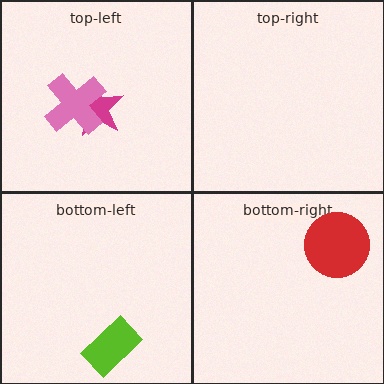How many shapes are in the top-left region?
2.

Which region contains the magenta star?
The top-left region.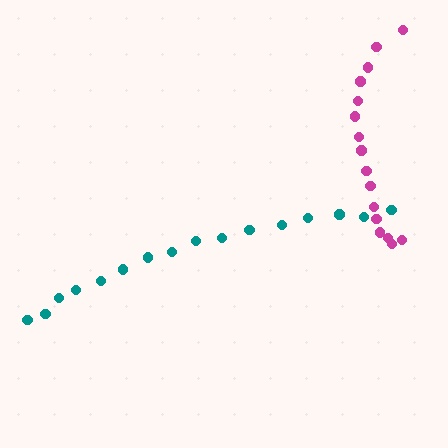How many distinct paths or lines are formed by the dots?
There are 2 distinct paths.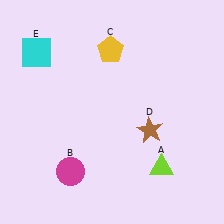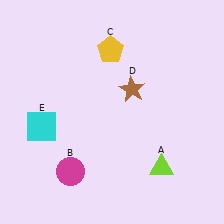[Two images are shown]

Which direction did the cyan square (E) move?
The cyan square (E) moved down.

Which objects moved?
The objects that moved are: the brown star (D), the cyan square (E).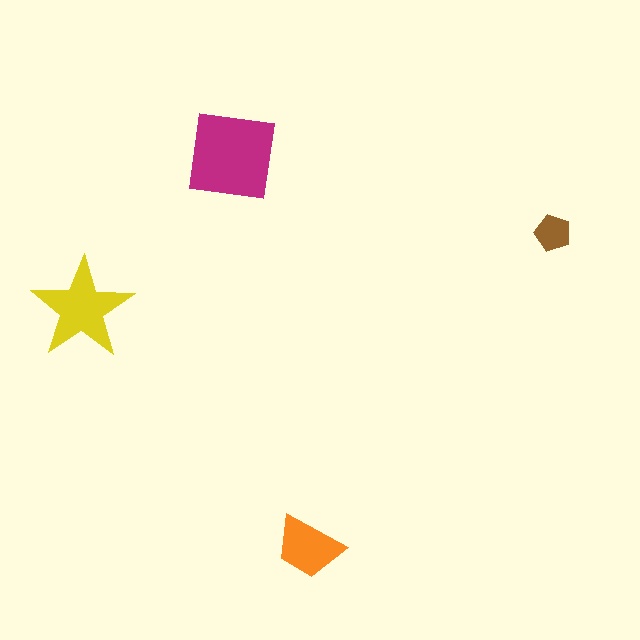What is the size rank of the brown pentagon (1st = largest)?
4th.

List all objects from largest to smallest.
The magenta square, the yellow star, the orange trapezoid, the brown pentagon.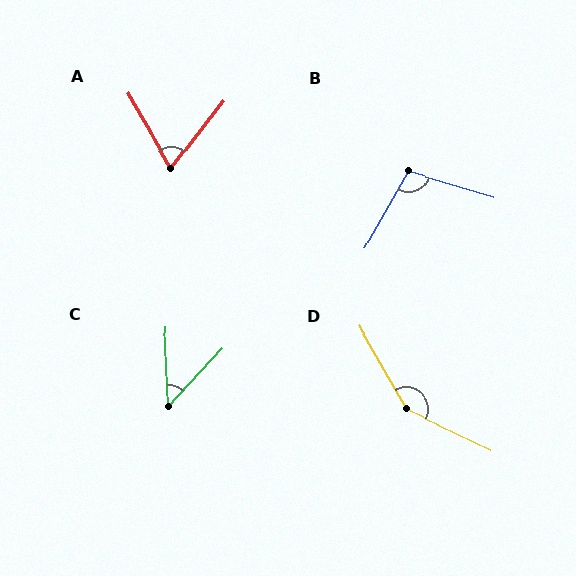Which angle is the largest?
D, at approximately 145 degrees.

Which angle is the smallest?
C, at approximately 46 degrees.